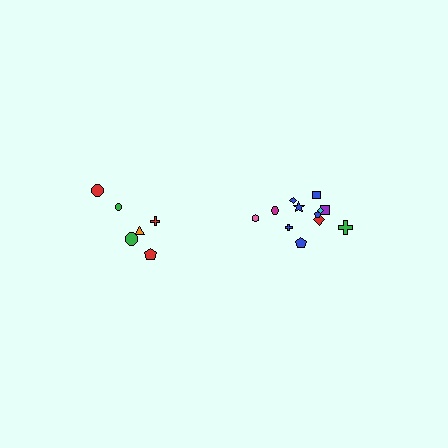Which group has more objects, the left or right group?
The right group.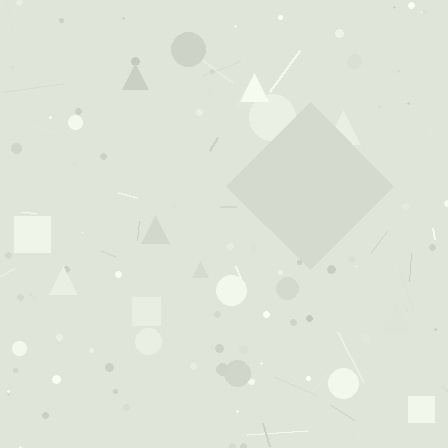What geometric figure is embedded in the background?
A diamond is embedded in the background.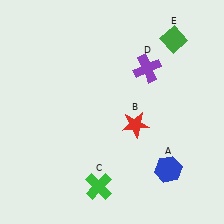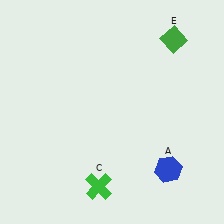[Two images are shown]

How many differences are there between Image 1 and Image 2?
There are 2 differences between the two images.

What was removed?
The purple cross (D), the red star (B) were removed in Image 2.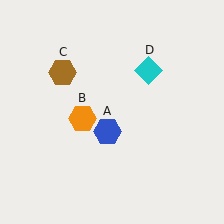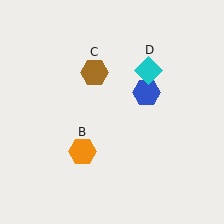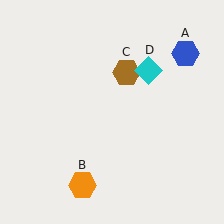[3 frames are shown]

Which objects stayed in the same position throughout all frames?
Cyan diamond (object D) remained stationary.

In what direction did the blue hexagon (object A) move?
The blue hexagon (object A) moved up and to the right.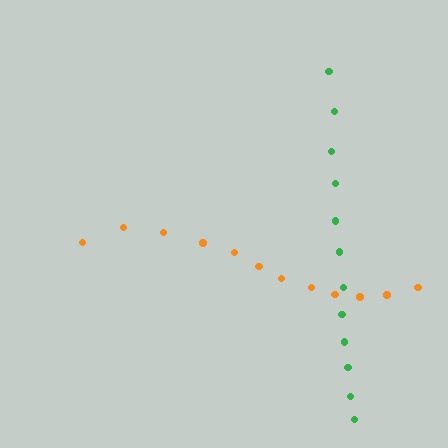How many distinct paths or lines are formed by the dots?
There are 2 distinct paths.